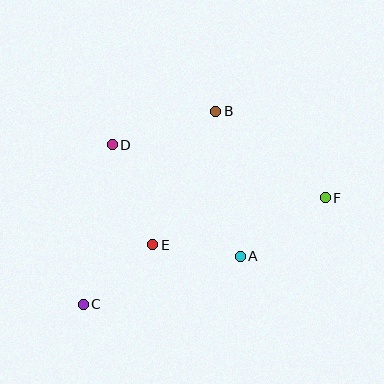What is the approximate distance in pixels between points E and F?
The distance between E and F is approximately 179 pixels.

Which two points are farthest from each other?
Points C and F are farthest from each other.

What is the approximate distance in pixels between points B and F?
The distance between B and F is approximately 140 pixels.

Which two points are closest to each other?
Points A and E are closest to each other.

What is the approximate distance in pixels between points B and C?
The distance between B and C is approximately 235 pixels.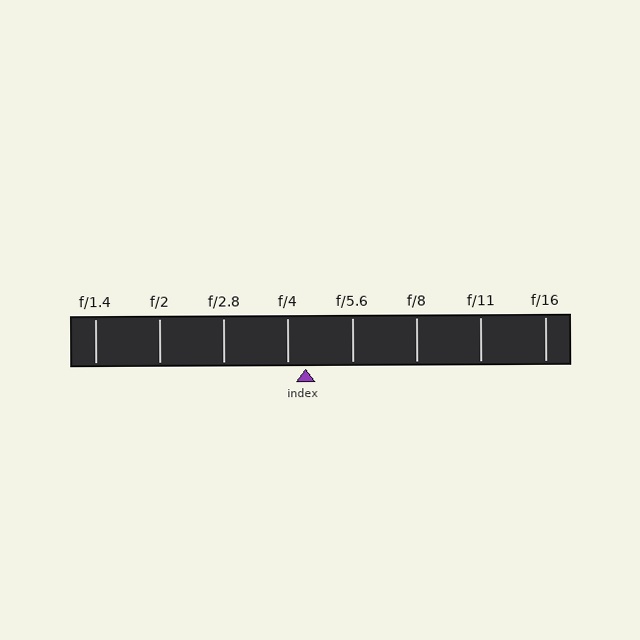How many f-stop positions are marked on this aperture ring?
There are 8 f-stop positions marked.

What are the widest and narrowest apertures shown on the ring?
The widest aperture shown is f/1.4 and the narrowest is f/16.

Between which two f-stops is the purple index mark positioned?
The index mark is between f/4 and f/5.6.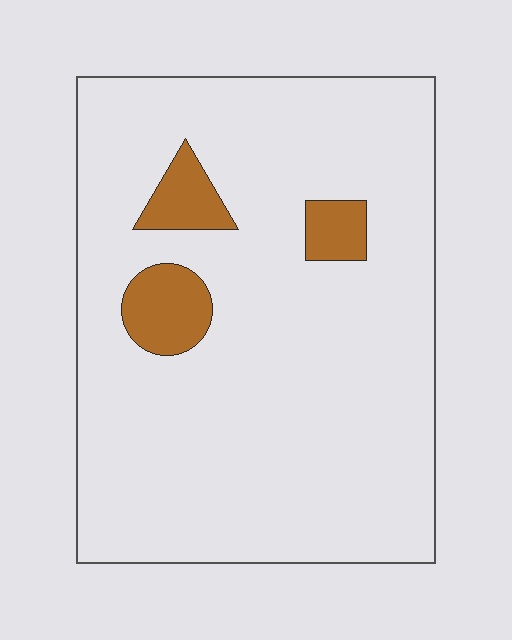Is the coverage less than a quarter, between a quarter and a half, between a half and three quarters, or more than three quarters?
Less than a quarter.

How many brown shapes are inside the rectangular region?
3.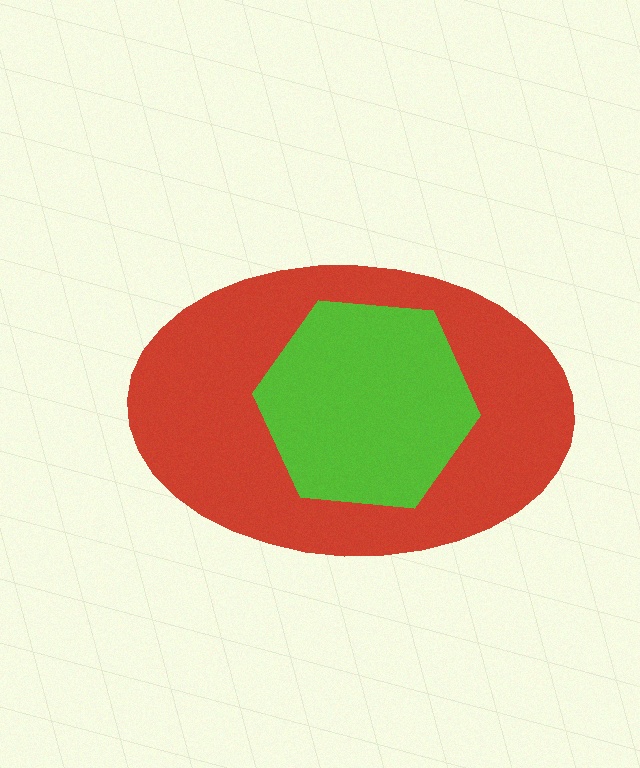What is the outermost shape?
The red ellipse.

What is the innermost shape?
The lime hexagon.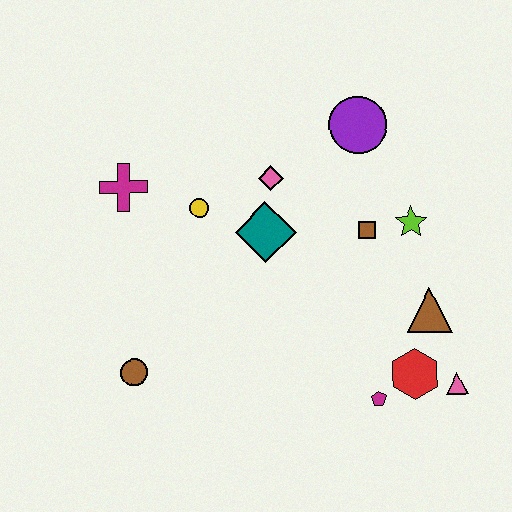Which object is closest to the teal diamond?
The pink diamond is closest to the teal diamond.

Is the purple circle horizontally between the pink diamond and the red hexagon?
Yes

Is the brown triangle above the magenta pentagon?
Yes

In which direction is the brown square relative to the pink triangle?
The brown square is above the pink triangle.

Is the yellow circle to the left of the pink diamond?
Yes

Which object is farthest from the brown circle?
The purple circle is farthest from the brown circle.